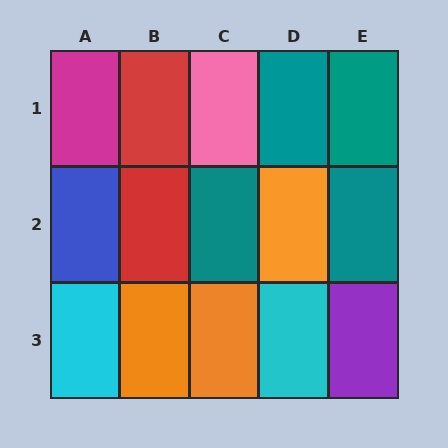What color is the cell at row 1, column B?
Red.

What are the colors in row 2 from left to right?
Blue, red, teal, orange, teal.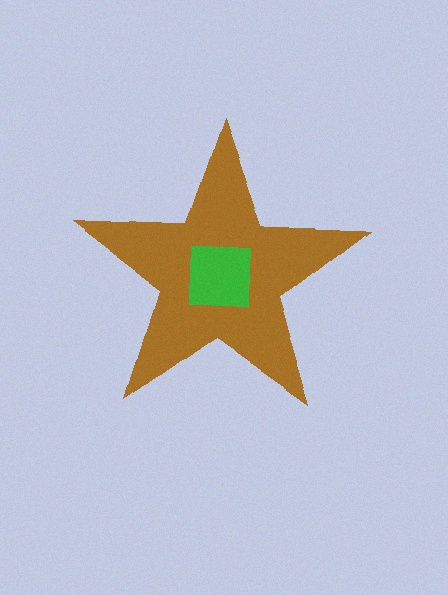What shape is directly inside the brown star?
The green square.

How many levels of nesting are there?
2.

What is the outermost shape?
The brown star.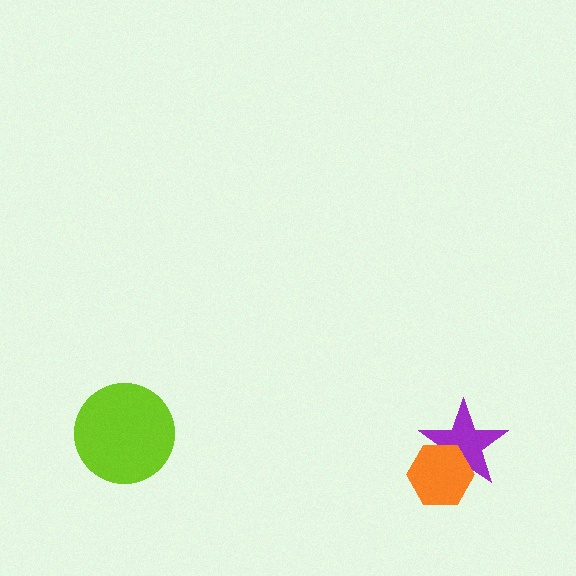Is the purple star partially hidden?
Yes, it is partially covered by another shape.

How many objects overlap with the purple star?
1 object overlaps with the purple star.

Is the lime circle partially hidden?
No, no other shape covers it.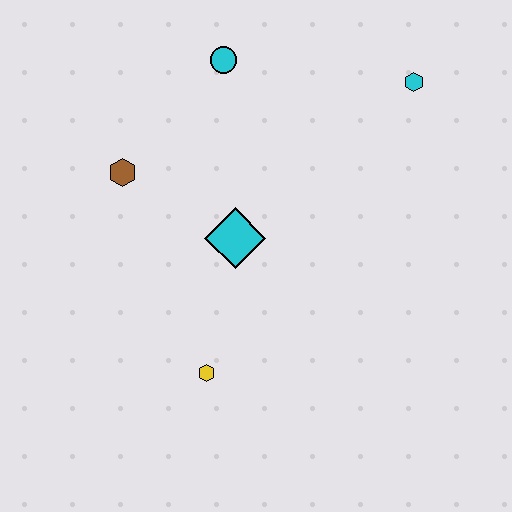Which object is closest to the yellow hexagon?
The cyan diamond is closest to the yellow hexagon.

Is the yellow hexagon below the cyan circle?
Yes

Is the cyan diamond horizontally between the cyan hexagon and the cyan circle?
Yes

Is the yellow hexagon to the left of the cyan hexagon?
Yes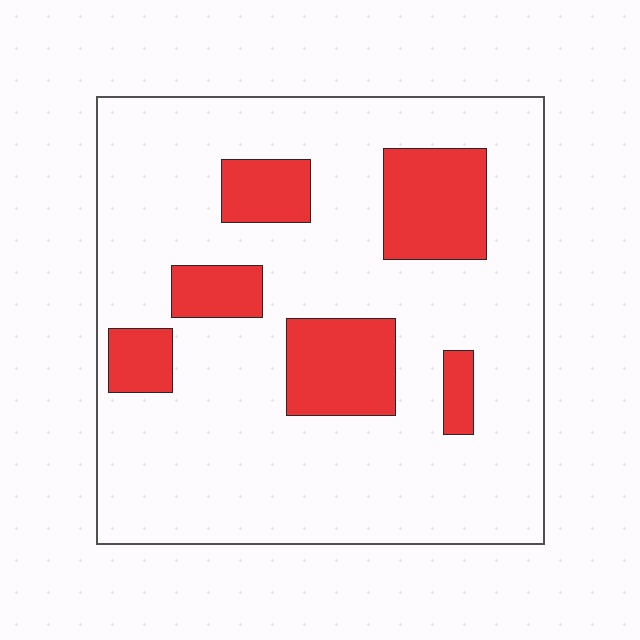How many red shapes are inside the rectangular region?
6.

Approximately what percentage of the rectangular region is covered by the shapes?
Approximately 20%.